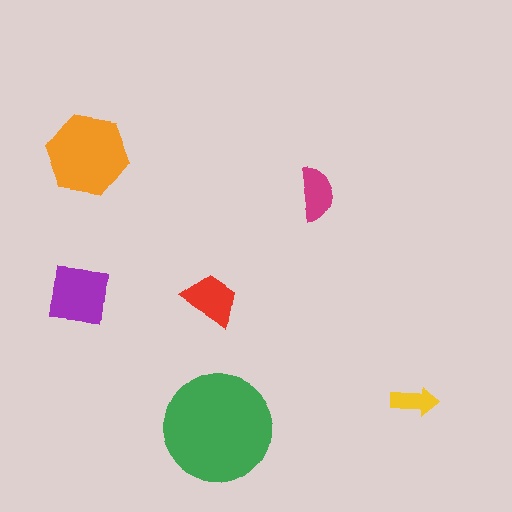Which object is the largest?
The green circle.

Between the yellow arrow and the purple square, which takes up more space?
The purple square.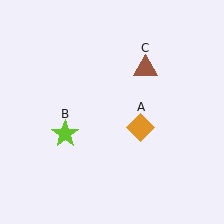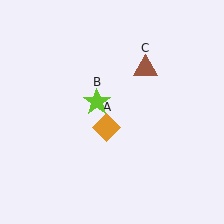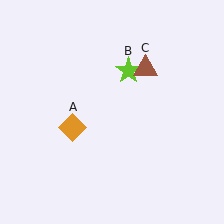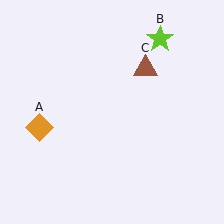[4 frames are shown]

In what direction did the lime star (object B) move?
The lime star (object B) moved up and to the right.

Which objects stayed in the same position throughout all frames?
Brown triangle (object C) remained stationary.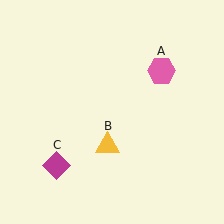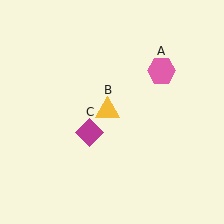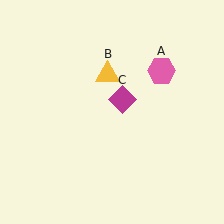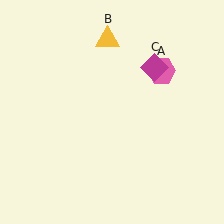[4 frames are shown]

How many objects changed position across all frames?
2 objects changed position: yellow triangle (object B), magenta diamond (object C).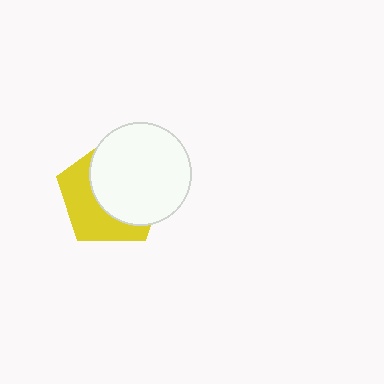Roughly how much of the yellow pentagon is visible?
A small part of it is visible (roughly 42%).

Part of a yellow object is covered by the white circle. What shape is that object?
It is a pentagon.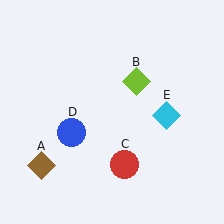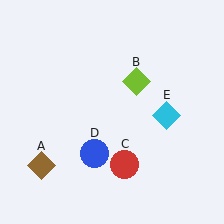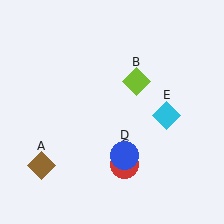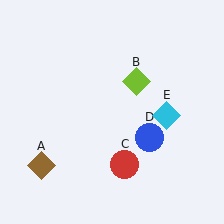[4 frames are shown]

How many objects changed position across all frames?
1 object changed position: blue circle (object D).